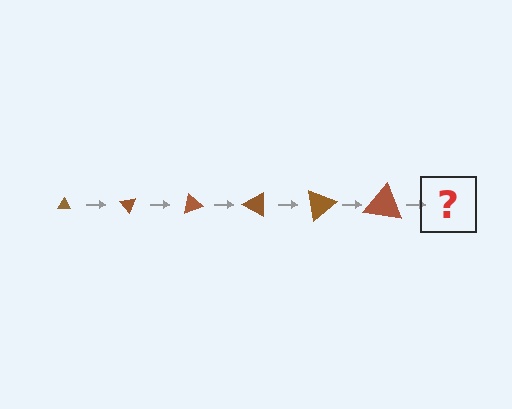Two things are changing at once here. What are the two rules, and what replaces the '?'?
The two rules are that the triangle grows larger each step and it rotates 50 degrees each step. The '?' should be a triangle, larger than the previous one and rotated 300 degrees from the start.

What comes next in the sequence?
The next element should be a triangle, larger than the previous one and rotated 300 degrees from the start.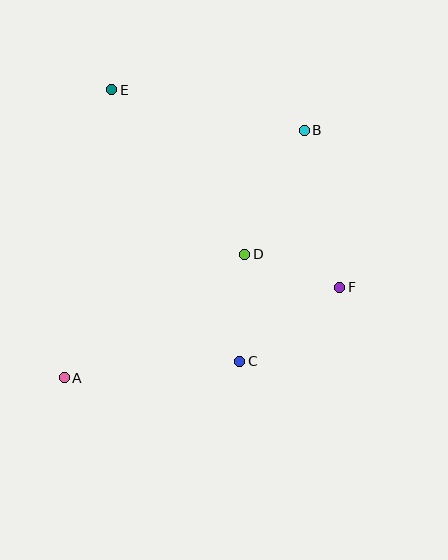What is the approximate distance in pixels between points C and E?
The distance between C and E is approximately 300 pixels.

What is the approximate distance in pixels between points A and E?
The distance between A and E is approximately 292 pixels.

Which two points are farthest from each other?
Points A and B are farthest from each other.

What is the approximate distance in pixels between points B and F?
The distance between B and F is approximately 161 pixels.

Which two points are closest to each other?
Points D and F are closest to each other.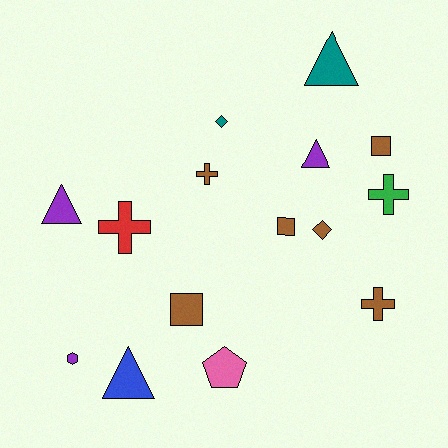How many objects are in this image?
There are 15 objects.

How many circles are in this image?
There are no circles.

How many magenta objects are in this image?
There are no magenta objects.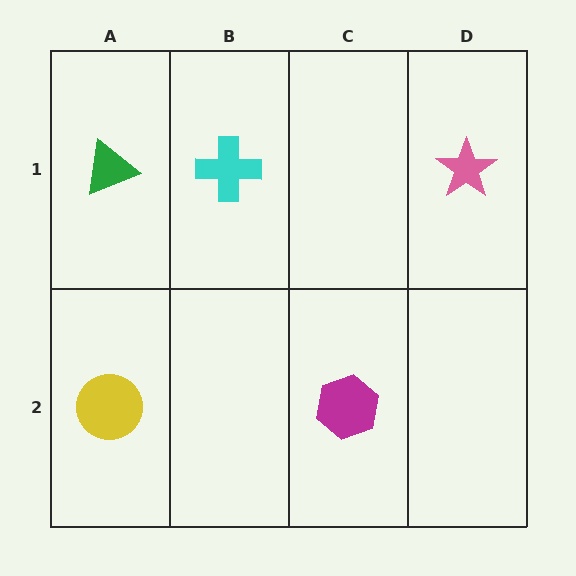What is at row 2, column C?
A magenta hexagon.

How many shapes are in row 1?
3 shapes.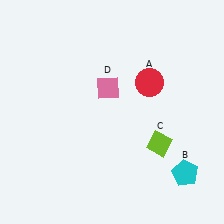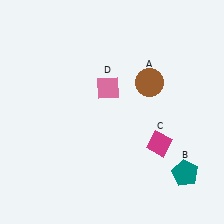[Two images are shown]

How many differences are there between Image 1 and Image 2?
There are 3 differences between the two images.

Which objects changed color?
A changed from red to brown. B changed from cyan to teal. C changed from lime to magenta.